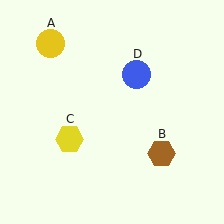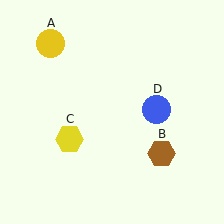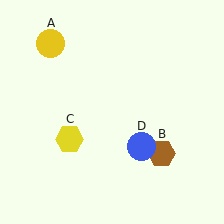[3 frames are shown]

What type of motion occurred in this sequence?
The blue circle (object D) rotated clockwise around the center of the scene.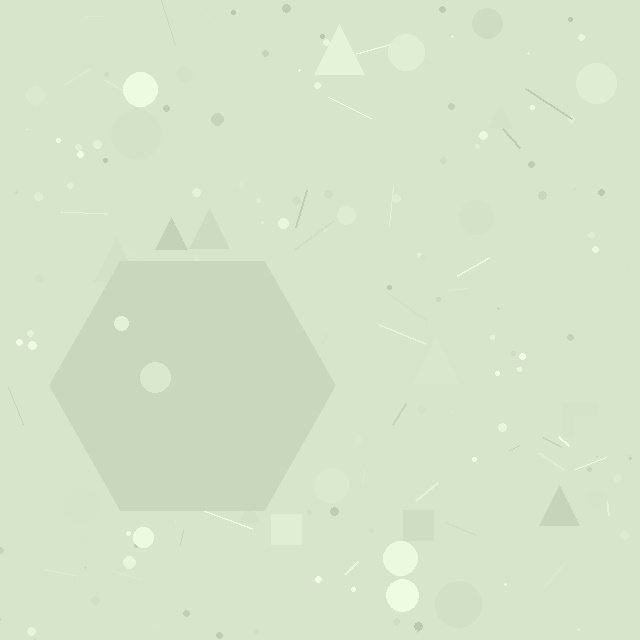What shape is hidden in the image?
A hexagon is hidden in the image.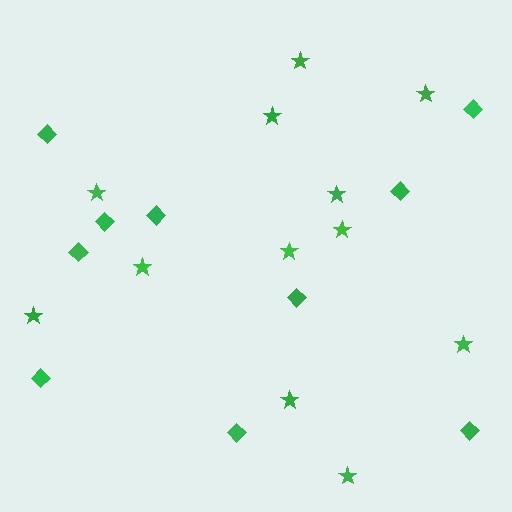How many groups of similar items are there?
There are 2 groups: one group of stars (12) and one group of diamonds (10).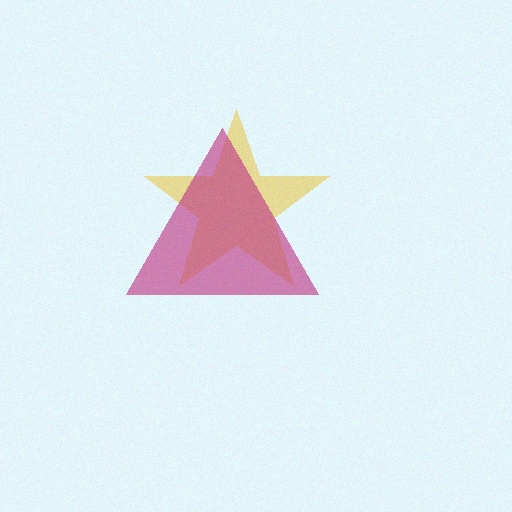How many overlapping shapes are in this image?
There are 2 overlapping shapes in the image.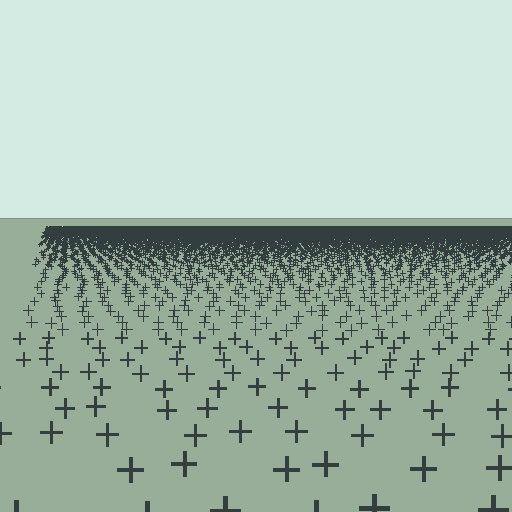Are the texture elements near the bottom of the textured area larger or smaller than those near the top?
Larger. Near the bottom, elements are closer to the viewer and appear at a bigger on-screen size.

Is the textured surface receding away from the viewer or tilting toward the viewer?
The surface is receding away from the viewer. Texture elements get smaller and denser toward the top.